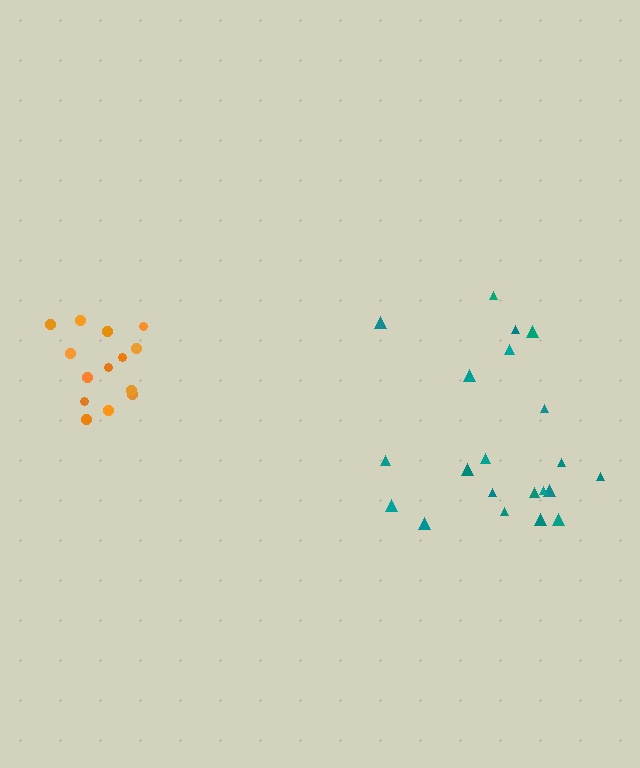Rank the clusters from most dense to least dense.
orange, teal.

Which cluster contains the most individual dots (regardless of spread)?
Teal (21).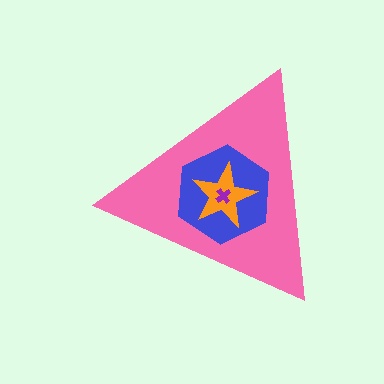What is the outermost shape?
The pink triangle.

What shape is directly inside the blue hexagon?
The orange star.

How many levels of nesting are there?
4.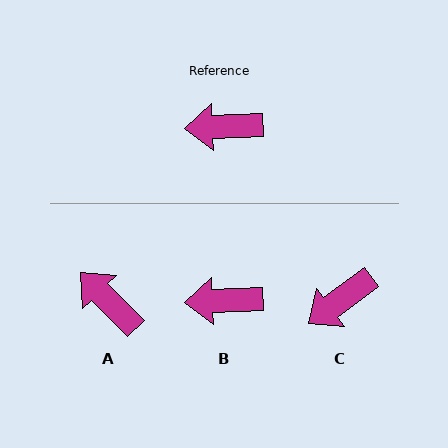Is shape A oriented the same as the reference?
No, it is off by about 47 degrees.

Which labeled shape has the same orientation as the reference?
B.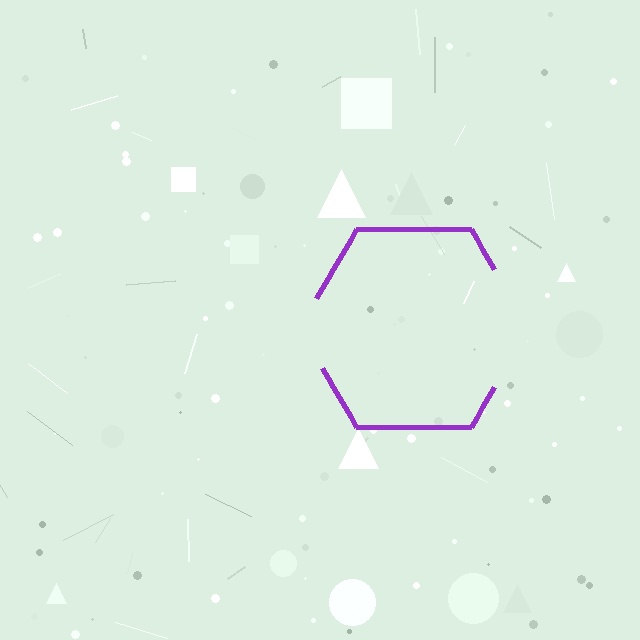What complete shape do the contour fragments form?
The contour fragments form a hexagon.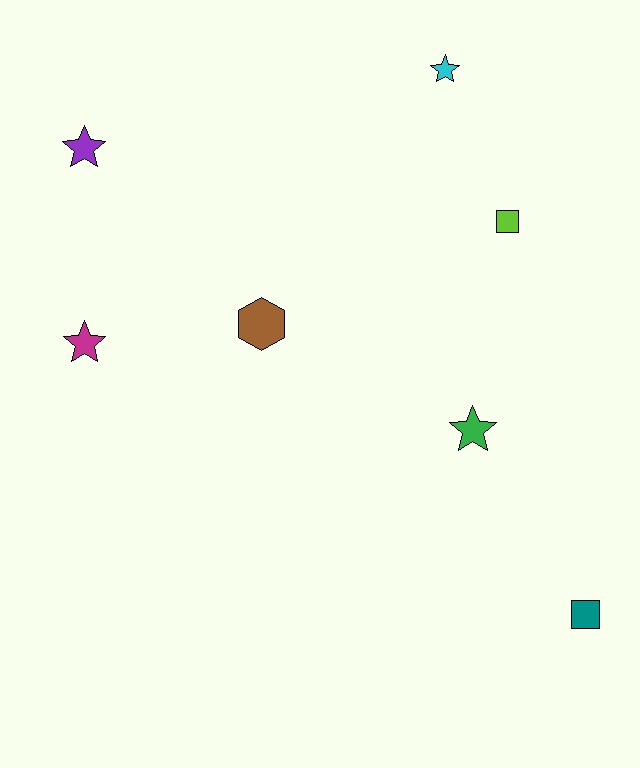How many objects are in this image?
There are 7 objects.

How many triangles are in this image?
There are no triangles.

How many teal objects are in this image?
There is 1 teal object.